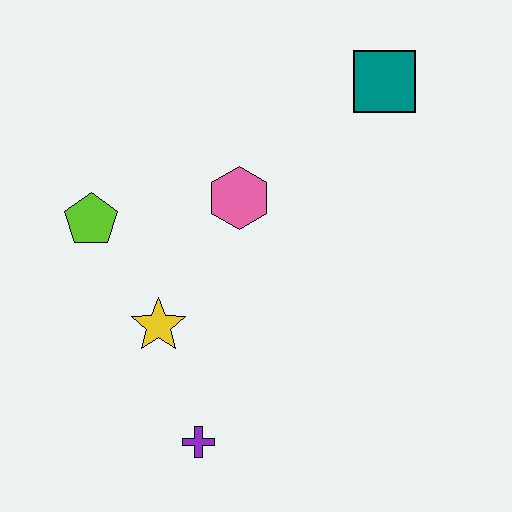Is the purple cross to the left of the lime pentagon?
No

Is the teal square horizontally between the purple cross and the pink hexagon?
No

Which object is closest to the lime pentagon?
The yellow star is closest to the lime pentagon.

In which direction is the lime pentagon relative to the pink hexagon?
The lime pentagon is to the left of the pink hexagon.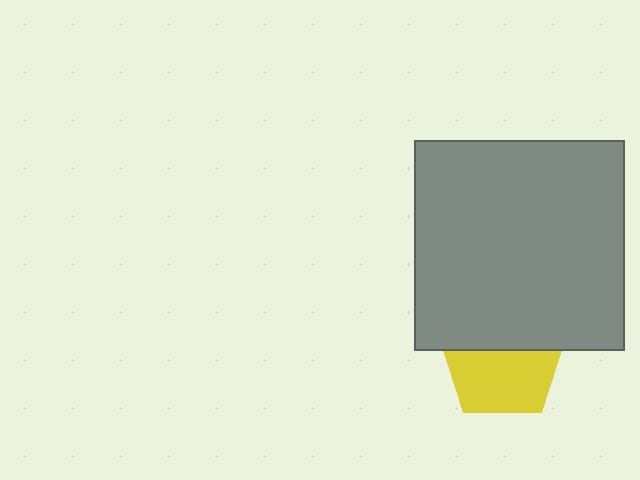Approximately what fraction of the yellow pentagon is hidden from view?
Roughly 43% of the yellow pentagon is hidden behind the gray square.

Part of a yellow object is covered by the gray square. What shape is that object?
It is a pentagon.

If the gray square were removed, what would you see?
You would see the complete yellow pentagon.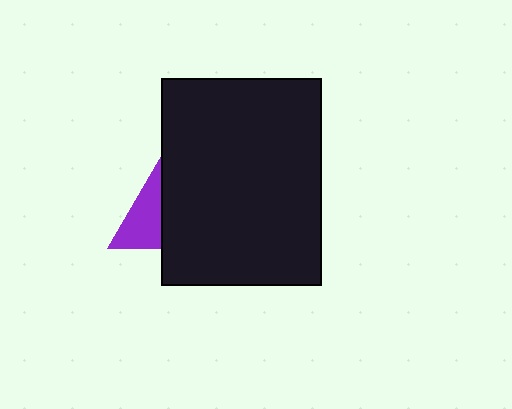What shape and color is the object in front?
The object in front is a black rectangle.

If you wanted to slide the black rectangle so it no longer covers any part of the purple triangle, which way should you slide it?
Slide it right — that is the most direct way to separate the two shapes.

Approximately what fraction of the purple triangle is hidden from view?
Roughly 58% of the purple triangle is hidden behind the black rectangle.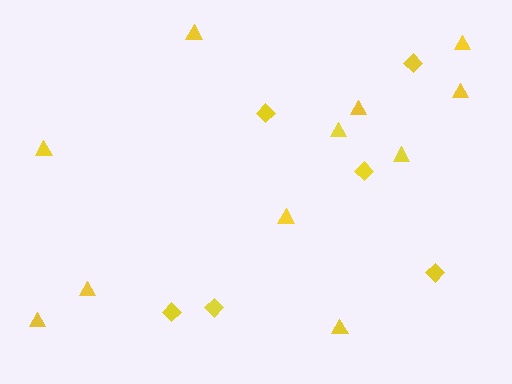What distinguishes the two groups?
There are 2 groups: one group of triangles (11) and one group of diamonds (6).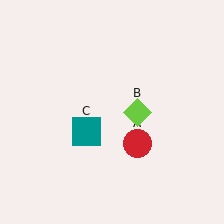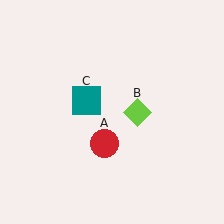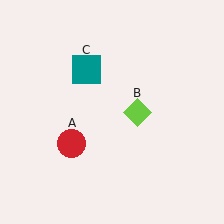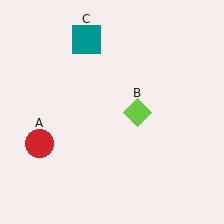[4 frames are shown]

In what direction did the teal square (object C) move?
The teal square (object C) moved up.